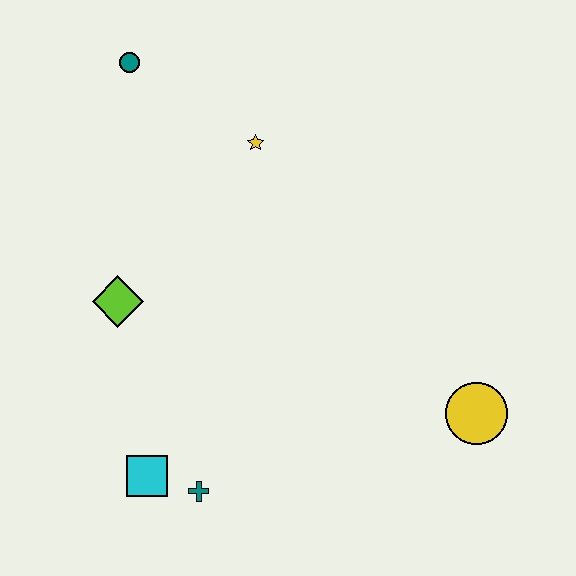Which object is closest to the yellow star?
The teal circle is closest to the yellow star.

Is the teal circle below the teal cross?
No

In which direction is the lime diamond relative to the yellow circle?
The lime diamond is to the left of the yellow circle.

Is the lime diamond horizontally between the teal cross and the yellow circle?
No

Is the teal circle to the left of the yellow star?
Yes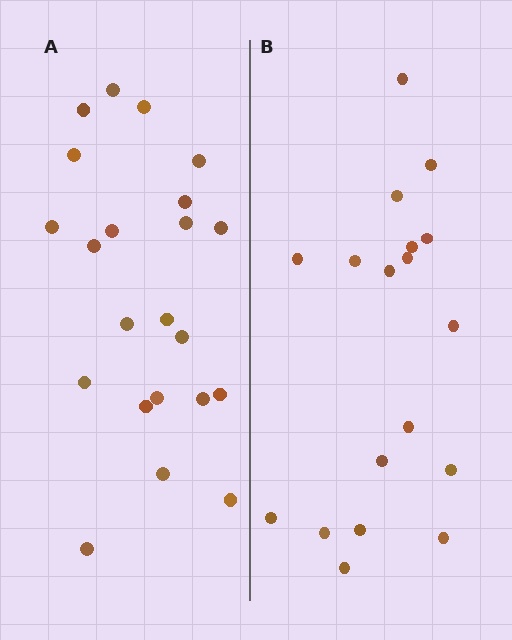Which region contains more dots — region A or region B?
Region A (the left region) has more dots.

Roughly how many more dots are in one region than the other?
Region A has about 4 more dots than region B.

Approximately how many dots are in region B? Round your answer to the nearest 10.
About 20 dots. (The exact count is 18, which rounds to 20.)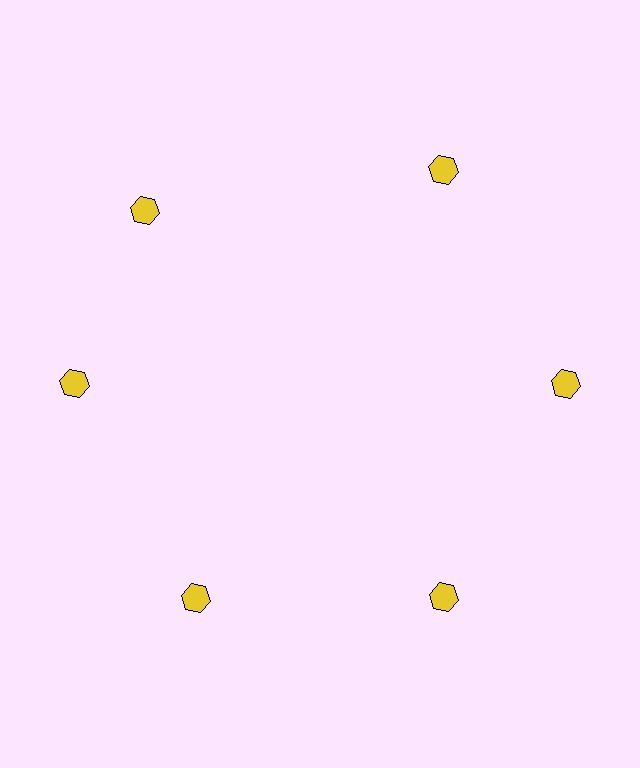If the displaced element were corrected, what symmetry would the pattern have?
It would have 6-fold rotational symmetry — the pattern would map onto itself every 60 degrees.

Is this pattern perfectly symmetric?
No. The 6 yellow hexagons are arranged in a ring, but one element near the 11 o'clock position is rotated out of alignment along the ring, breaking the 6-fold rotational symmetry.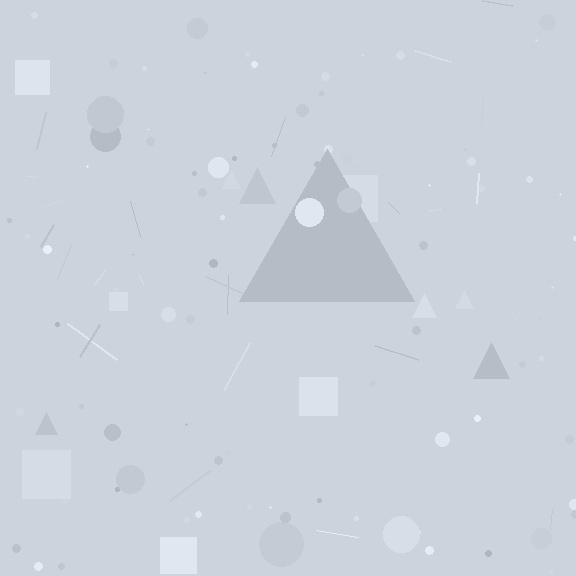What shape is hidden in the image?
A triangle is hidden in the image.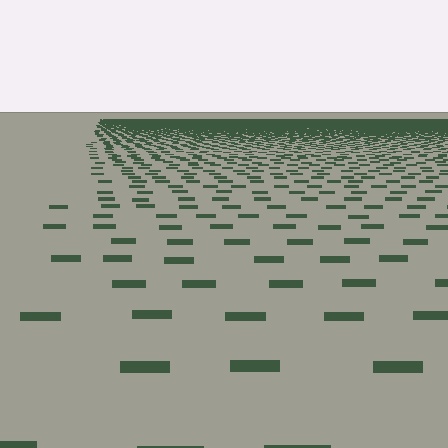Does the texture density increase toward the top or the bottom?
Density increases toward the top.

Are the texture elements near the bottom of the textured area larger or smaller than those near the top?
Larger. Near the bottom, elements are closer to the viewer and appear at a bigger on-screen size.